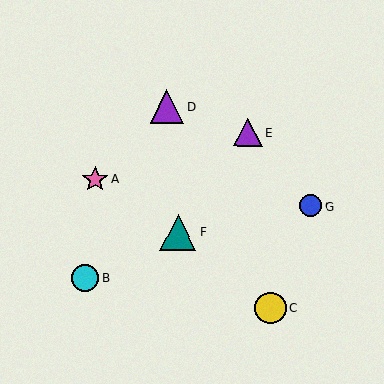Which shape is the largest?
The teal triangle (labeled F) is the largest.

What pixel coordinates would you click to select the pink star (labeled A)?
Click at (95, 179) to select the pink star A.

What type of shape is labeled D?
Shape D is a purple triangle.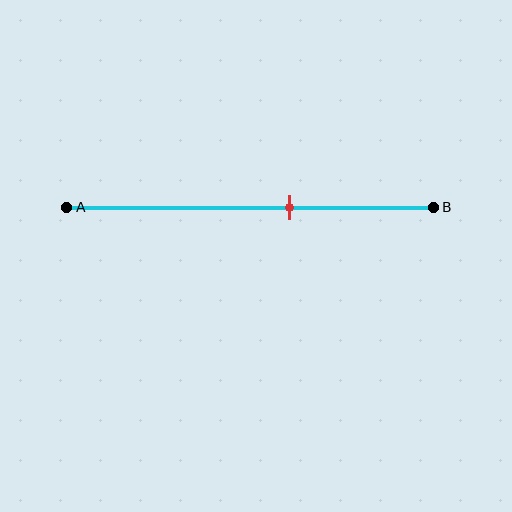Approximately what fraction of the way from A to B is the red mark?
The red mark is approximately 60% of the way from A to B.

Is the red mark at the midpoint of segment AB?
No, the mark is at about 60% from A, not at the 50% midpoint.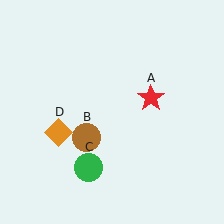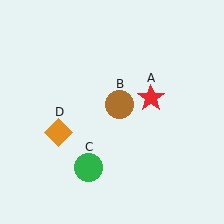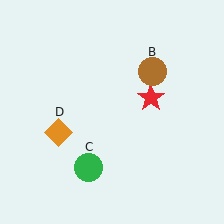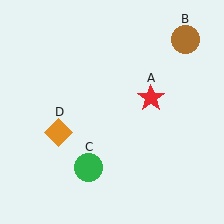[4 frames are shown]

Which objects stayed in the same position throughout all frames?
Red star (object A) and green circle (object C) and orange diamond (object D) remained stationary.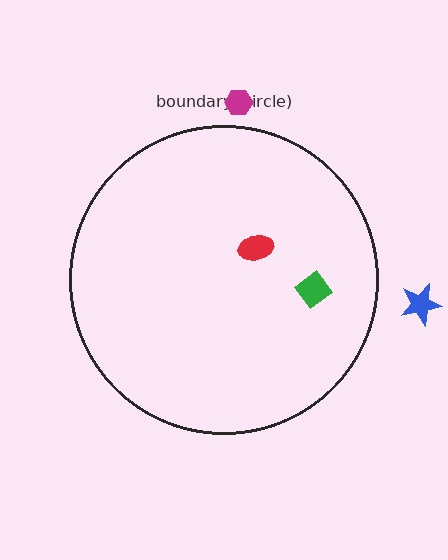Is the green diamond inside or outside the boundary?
Inside.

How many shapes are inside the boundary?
2 inside, 2 outside.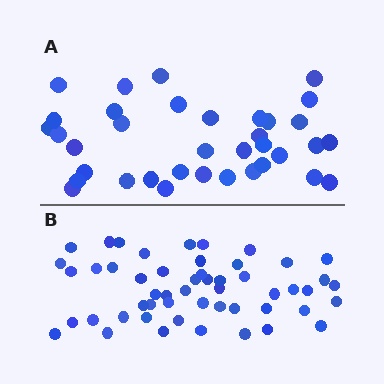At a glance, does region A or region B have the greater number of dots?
Region B (the bottom region) has more dots.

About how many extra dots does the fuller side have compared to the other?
Region B has approximately 15 more dots than region A.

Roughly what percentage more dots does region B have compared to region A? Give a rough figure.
About 45% more.